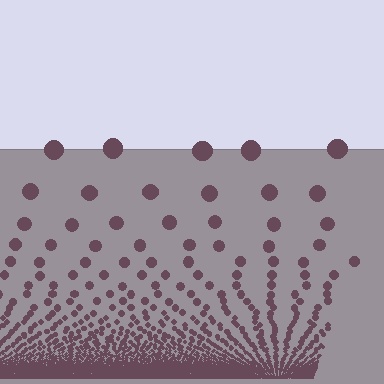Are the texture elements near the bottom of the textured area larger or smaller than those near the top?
Smaller. The gradient is inverted — elements near the bottom are smaller and denser.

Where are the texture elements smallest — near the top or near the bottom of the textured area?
Near the bottom.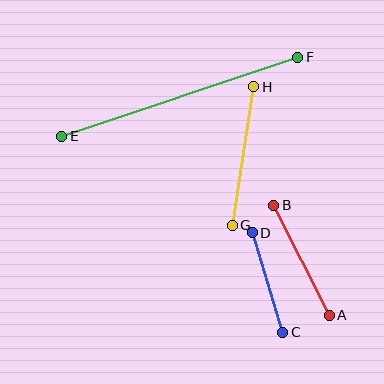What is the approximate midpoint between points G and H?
The midpoint is at approximately (243, 156) pixels.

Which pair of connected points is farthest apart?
Points E and F are farthest apart.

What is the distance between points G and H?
The distance is approximately 140 pixels.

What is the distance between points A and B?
The distance is approximately 123 pixels.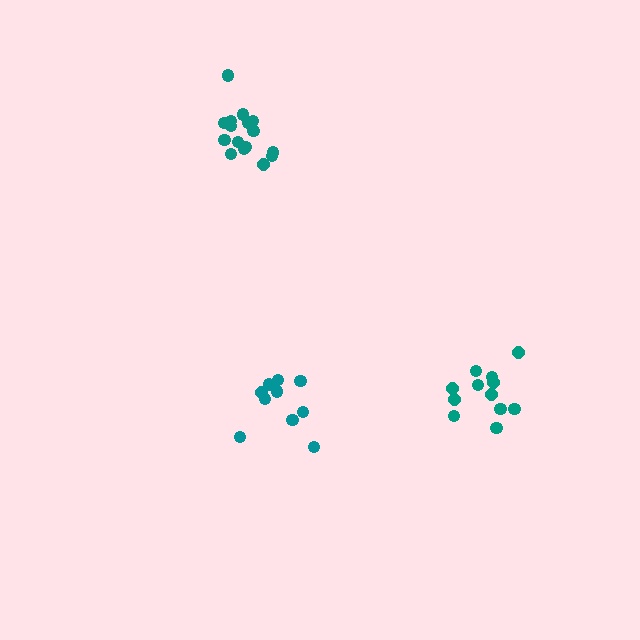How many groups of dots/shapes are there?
There are 3 groups.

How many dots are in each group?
Group 1: 16 dots, Group 2: 10 dots, Group 3: 12 dots (38 total).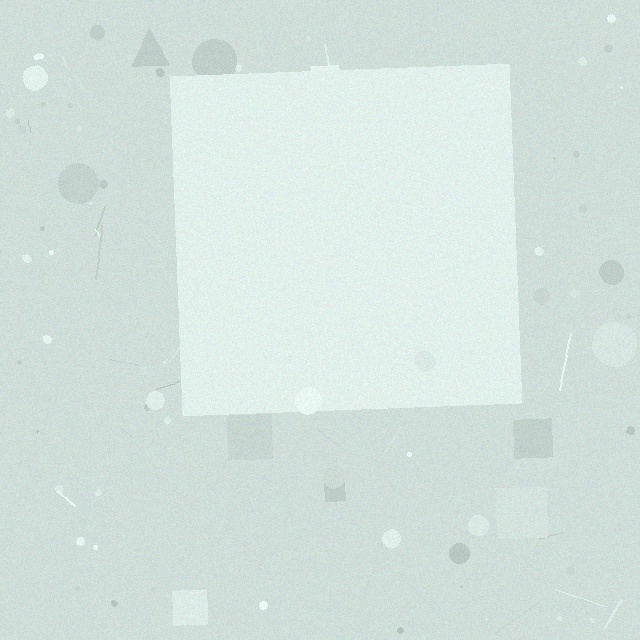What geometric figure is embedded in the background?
A square is embedded in the background.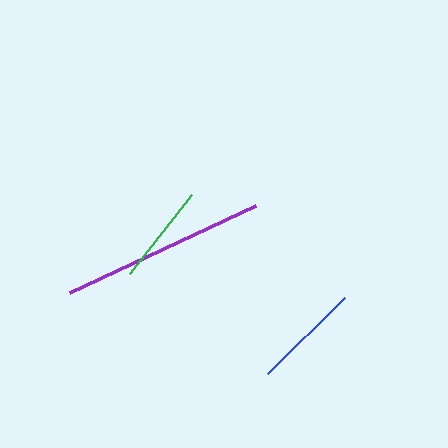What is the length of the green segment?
The green segment is approximately 100 pixels long.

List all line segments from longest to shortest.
From longest to shortest: purple, blue, green.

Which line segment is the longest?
The purple line is the longest at approximately 205 pixels.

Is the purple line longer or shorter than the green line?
The purple line is longer than the green line.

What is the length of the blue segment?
The blue segment is approximately 108 pixels long.